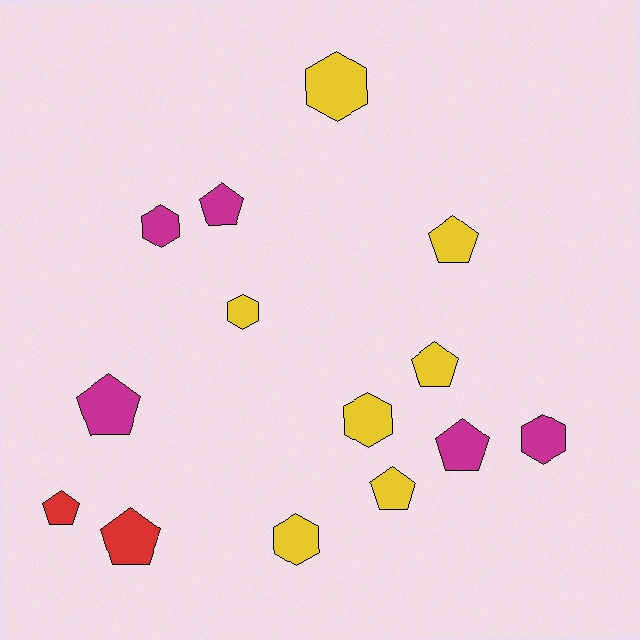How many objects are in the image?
There are 14 objects.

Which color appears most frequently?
Yellow, with 7 objects.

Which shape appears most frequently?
Pentagon, with 8 objects.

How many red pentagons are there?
There are 2 red pentagons.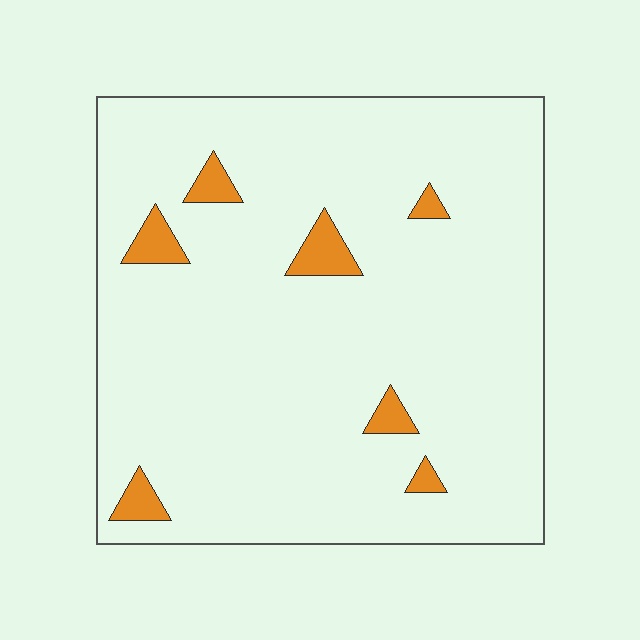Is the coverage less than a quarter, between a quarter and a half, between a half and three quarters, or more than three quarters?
Less than a quarter.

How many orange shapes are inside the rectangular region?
7.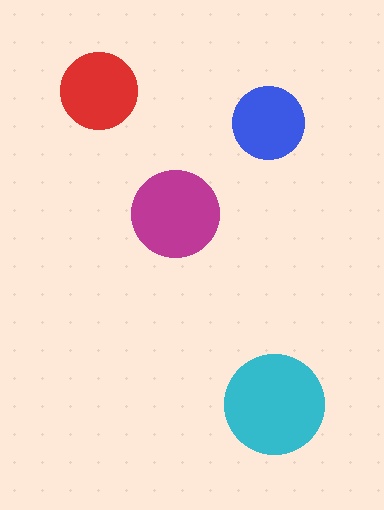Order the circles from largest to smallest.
the cyan one, the magenta one, the red one, the blue one.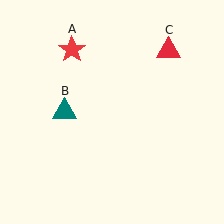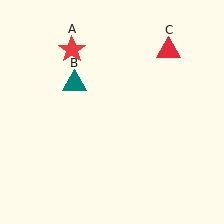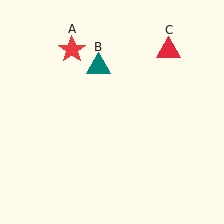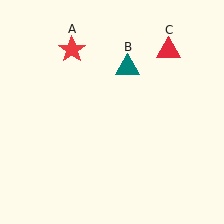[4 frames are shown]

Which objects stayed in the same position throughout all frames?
Red star (object A) and red triangle (object C) remained stationary.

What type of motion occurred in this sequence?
The teal triangle (object B) rotated clockwise around the center of the scene.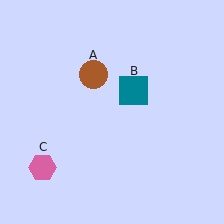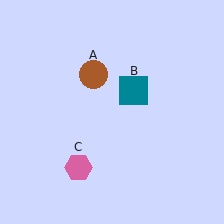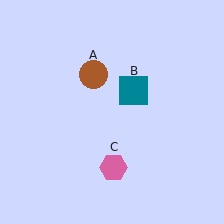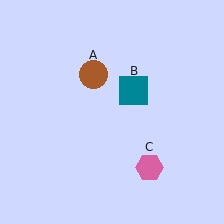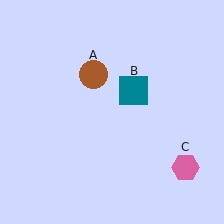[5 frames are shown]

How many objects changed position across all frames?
1 object changed position: pink hexagon (object C).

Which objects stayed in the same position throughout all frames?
Brown circle (object A) and teal square (object B) remained stationary.